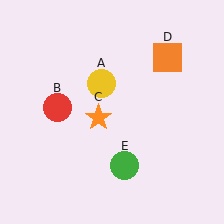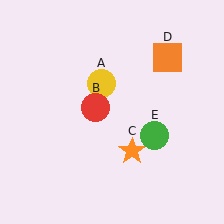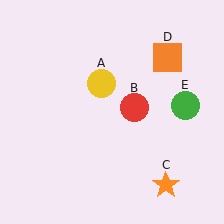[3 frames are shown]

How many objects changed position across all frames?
3 objects changed position: red circle (object B), orange star (object C), green circle (object E).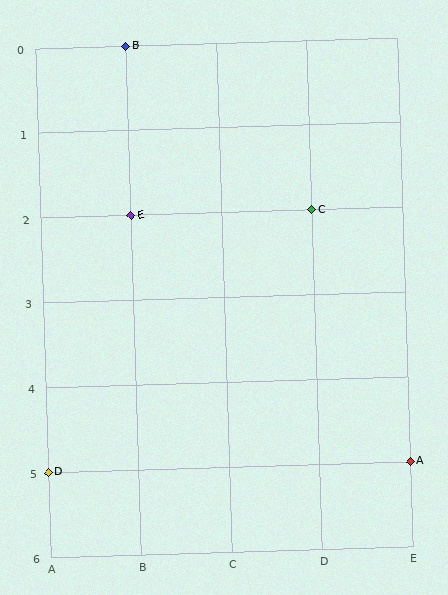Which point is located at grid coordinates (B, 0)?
Point B is at (B, 0).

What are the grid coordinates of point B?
Point B is at grid coordinates (B, 0).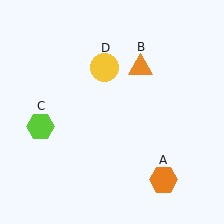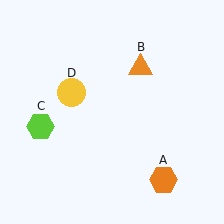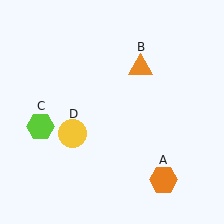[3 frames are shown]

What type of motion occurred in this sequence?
The yellow circle (object D) rotated counterclockwise around the center of the scene.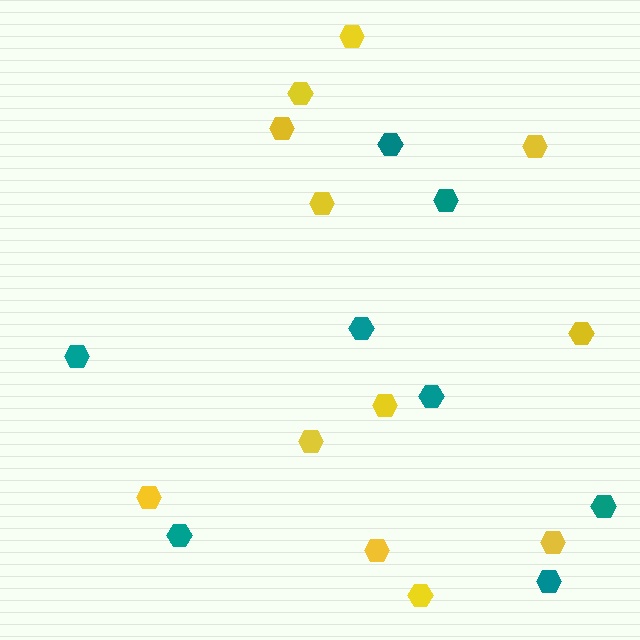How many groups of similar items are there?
There are 2 groups: one group of yellow hexagons (12) and one group of teal hexagons (8).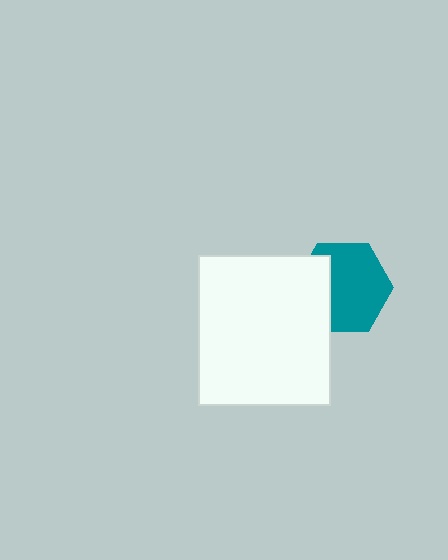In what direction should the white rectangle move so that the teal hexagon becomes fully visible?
The white rectangle should move left. That is the shortest direction to clear the overlap and leave the teal hexagon fully visible.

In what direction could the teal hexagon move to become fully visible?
The teal hexagon could move right. That would shift it out from behind the white rectangle entirely.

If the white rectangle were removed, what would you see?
You would see the complete teal hexagon.